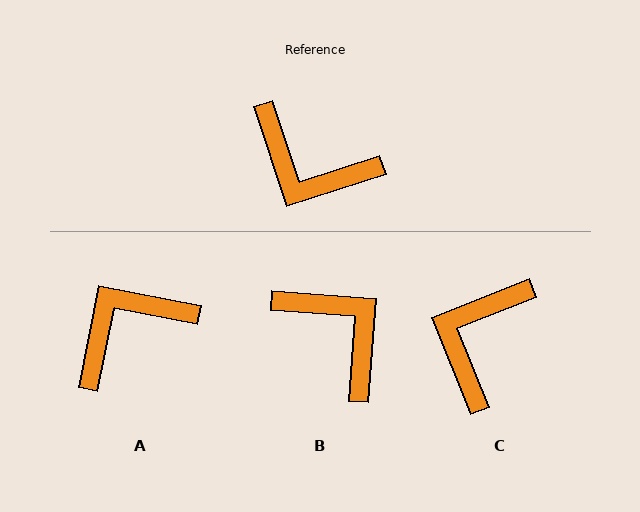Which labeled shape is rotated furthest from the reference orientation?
B, about 158 degrees away.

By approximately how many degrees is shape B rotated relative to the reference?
Approximately 158 degrees counter-clockwise.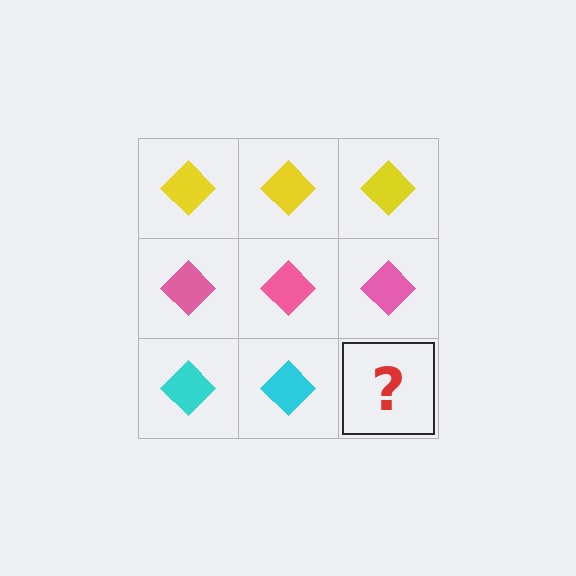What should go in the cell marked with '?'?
The missing cell should contain a cyan diamond.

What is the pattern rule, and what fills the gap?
The rule is that each row has a consistent color. The gap should be filled with a cyan diamond.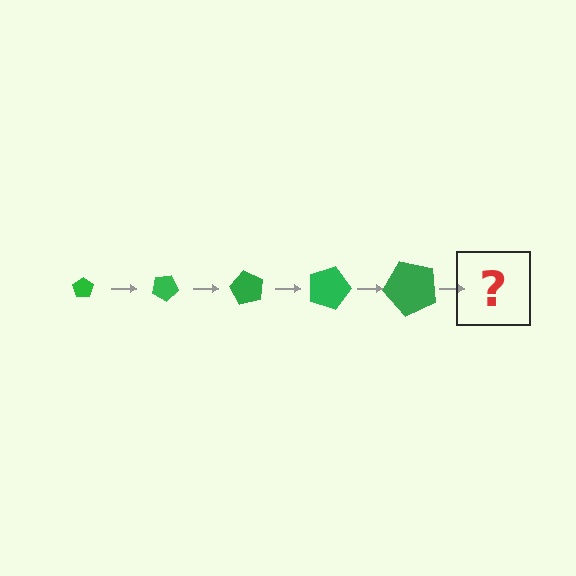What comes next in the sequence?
The next element should be a pentagon, larger than the previous one and rotated 150 degrees from the start.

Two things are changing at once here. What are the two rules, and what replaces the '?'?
The two rules are that the pentagon grows larger each step and it rotates 30 degrees each step. The '?' should be a pentagon, larger than the previous one and rotated 150 degrees from the start.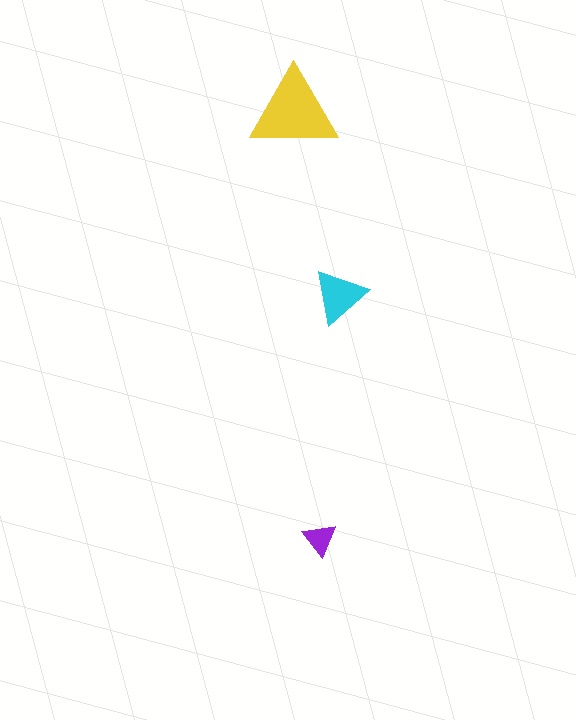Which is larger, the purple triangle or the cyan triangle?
The cyan one.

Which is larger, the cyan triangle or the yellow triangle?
The yellow one.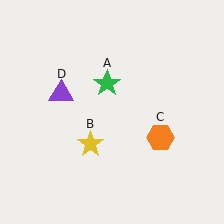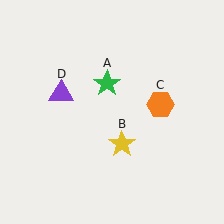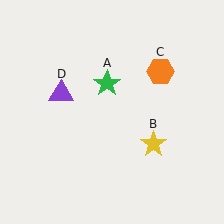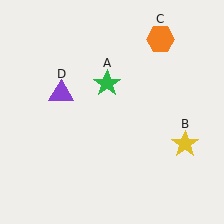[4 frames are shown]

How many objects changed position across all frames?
2 objects changed position: yellow star (object B), orange hexagon (object C).